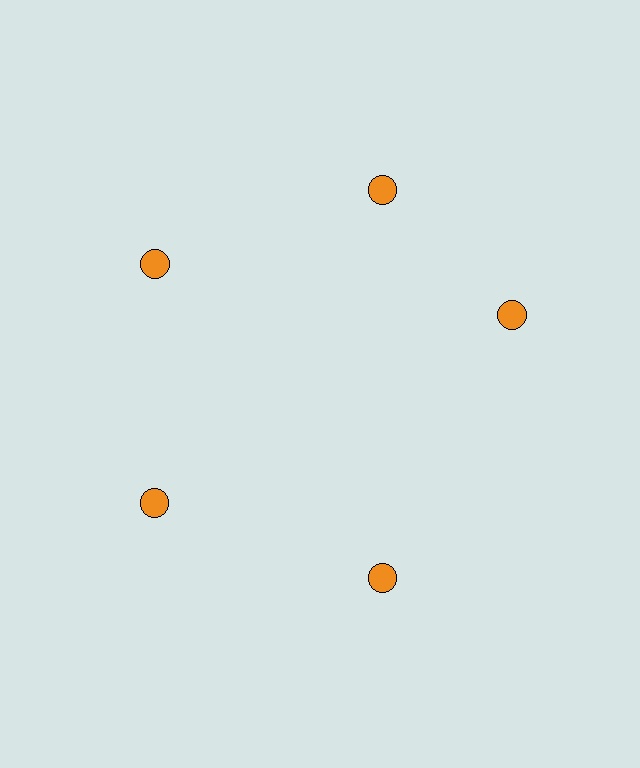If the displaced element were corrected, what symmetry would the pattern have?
It would have 5-fold rotational symmetry — the pattern would map onto itself every 72 degrees.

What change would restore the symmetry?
The symmetry would be restored by rotating it back into even spacing with its neighbors so that all 5 circles sit at equal angles and equal distance from the center.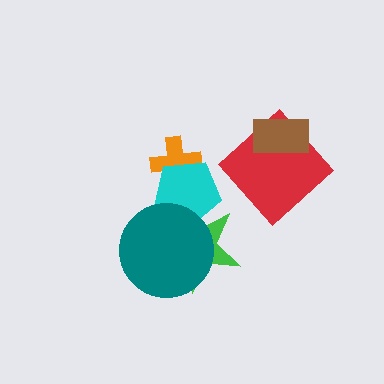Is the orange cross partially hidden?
Yes, it is partially covered by another shape.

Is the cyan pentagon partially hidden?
Yes, it is partially covered by another shape.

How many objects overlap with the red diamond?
1 object overlaps with the red diamond.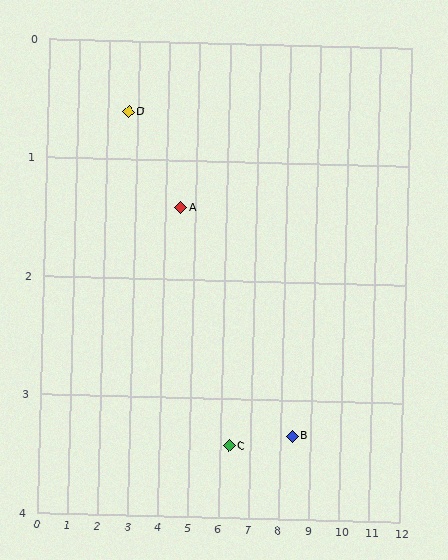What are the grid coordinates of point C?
Point C is at approximately (6.3, 3.4).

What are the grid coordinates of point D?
Point D is at approximately (2.7, 0.6).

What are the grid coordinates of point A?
Point A is at approximately (4.5, 1.4).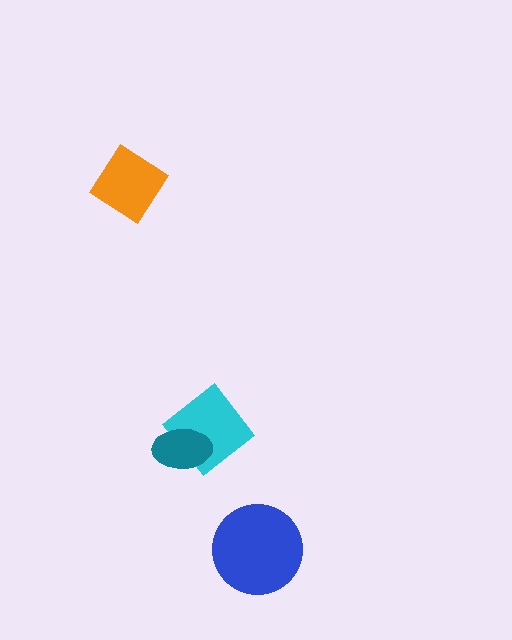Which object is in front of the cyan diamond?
The teal ellipse is in front of the cyan diamond.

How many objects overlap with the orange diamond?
0 objects overlap with the orange diamond.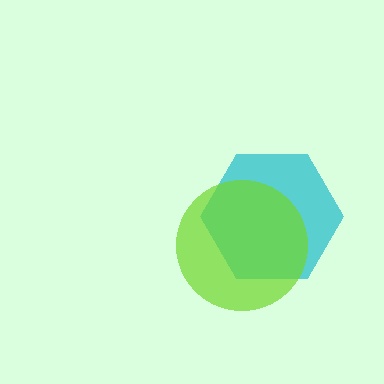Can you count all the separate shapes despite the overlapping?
Yes, there are 2 separate shapes.